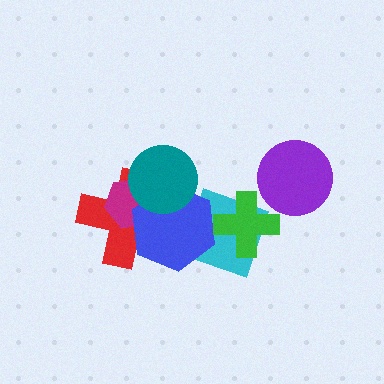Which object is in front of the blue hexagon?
The teal circle is in front of the blue hexagon.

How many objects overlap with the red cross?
3 objects overlap with the red cross.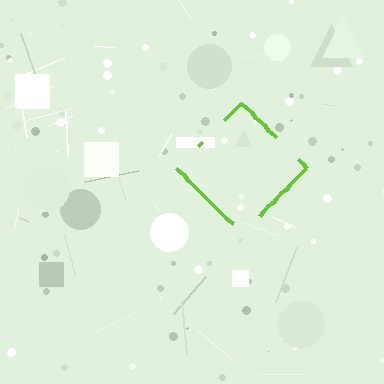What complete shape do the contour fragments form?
The contour fragments form a diamond.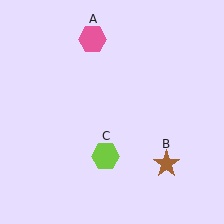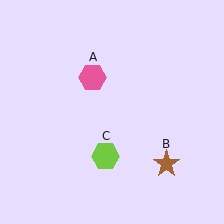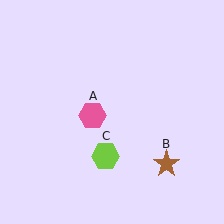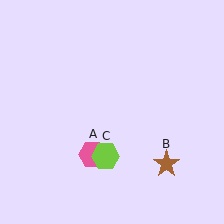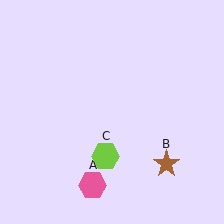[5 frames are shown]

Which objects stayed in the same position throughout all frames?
Brown star (object B) and lime hexagon (object C) remained stationary.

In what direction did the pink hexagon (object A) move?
The pink hexagon (object A) moved down.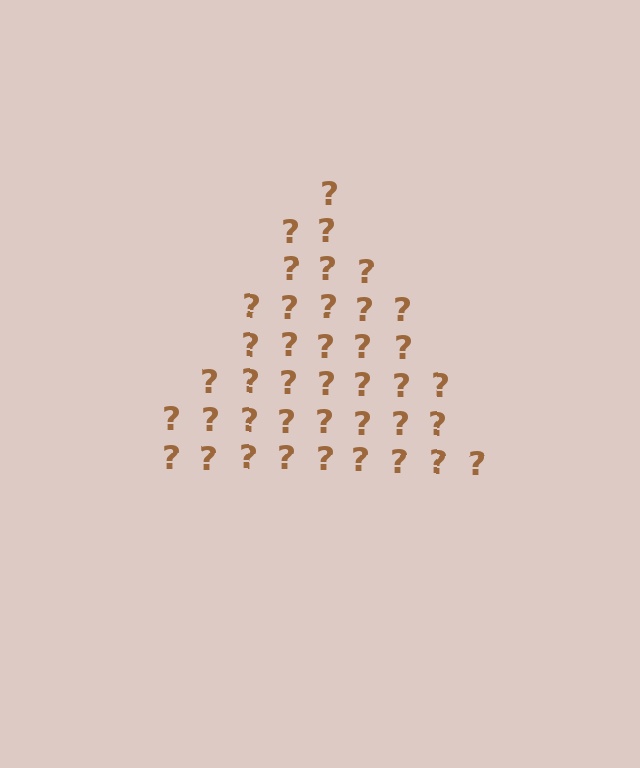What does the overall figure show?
The overall figure shows a triangle.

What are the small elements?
The small elements are question marks.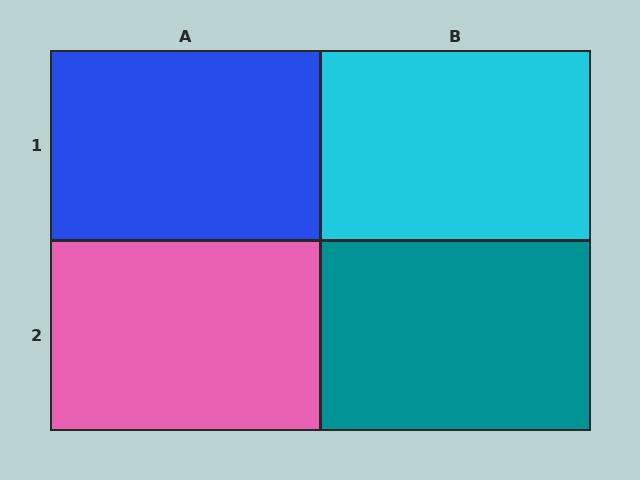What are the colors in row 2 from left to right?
Pink, teal.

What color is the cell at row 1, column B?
Cyan.